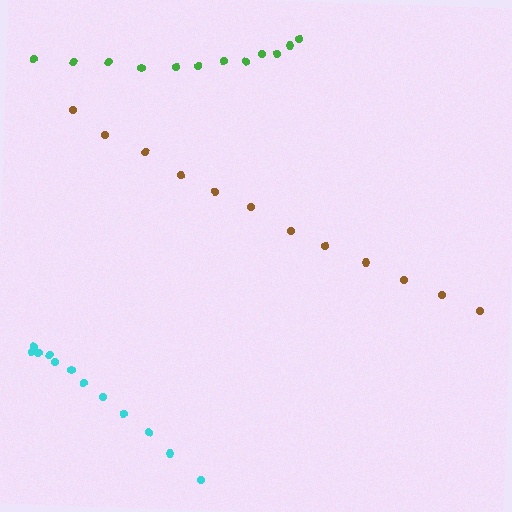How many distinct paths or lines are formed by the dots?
There are 3 distinct paths.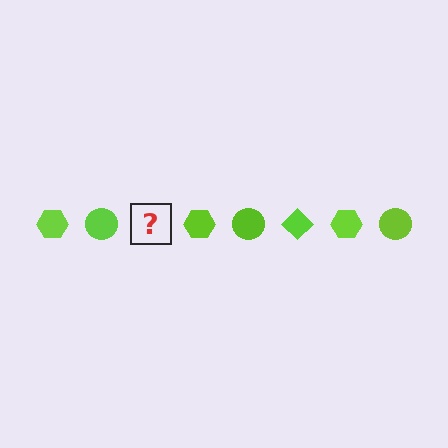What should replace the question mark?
The question mark should be replaced with a lime diamond.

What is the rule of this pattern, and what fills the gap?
The rule is that the pattern cycles through hexagon, circle, diamond shapes in lime. The gap should be filled with a lime diamond.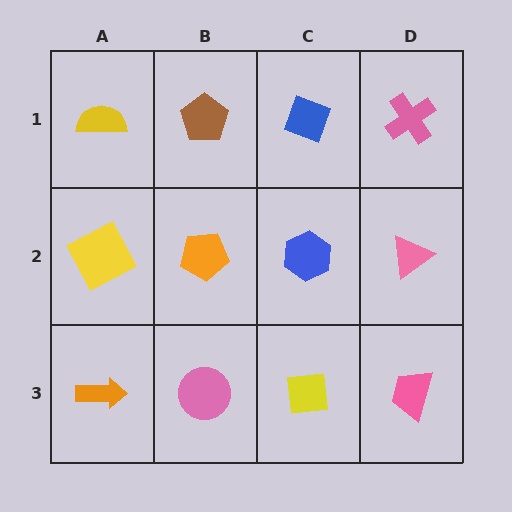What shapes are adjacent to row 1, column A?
A yellow square (row 2, column A), a brown pentagon (row 1, column B).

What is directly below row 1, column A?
A yellow square.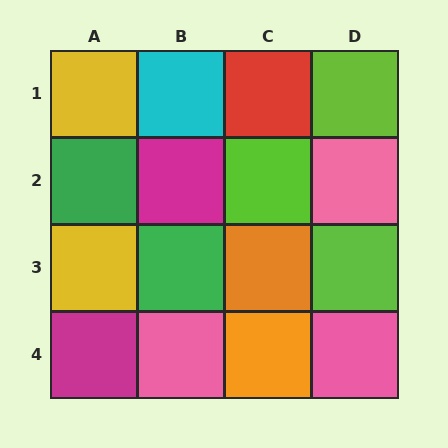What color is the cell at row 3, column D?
Lime.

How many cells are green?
2 cells are green.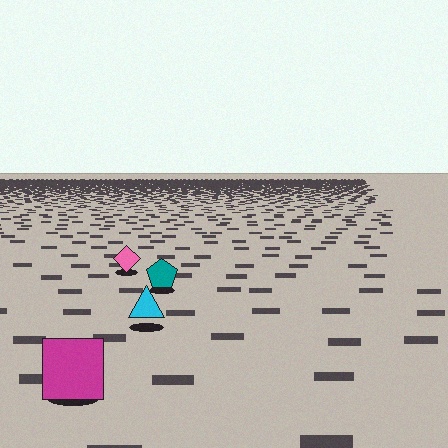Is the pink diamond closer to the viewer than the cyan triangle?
No. The cyan triangle is closer — you can tell from the texture gradient: the ground texture is coarser near it.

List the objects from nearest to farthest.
From nearest to farthest: the magenta square, the cyan triangle, the teal pentagon, the pink diamond.